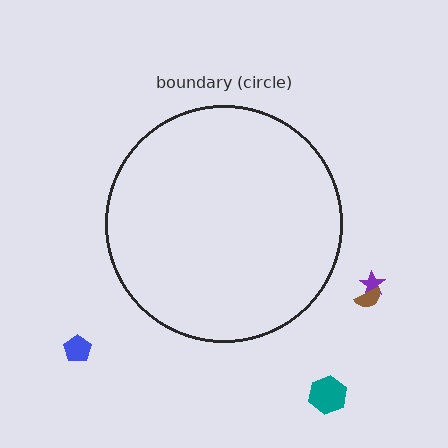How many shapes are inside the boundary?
0 inside, 4 outside.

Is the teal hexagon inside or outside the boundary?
Outside.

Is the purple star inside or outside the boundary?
Outside.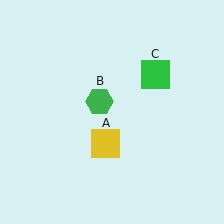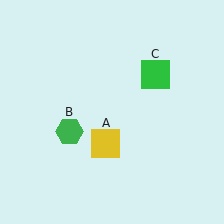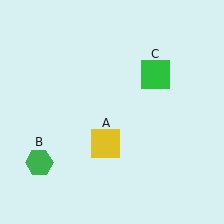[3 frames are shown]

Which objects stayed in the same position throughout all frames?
Yellow square (object A) and green square (object C) remained stationary.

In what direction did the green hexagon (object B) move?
The green hexagon (object B) moved down and to the left.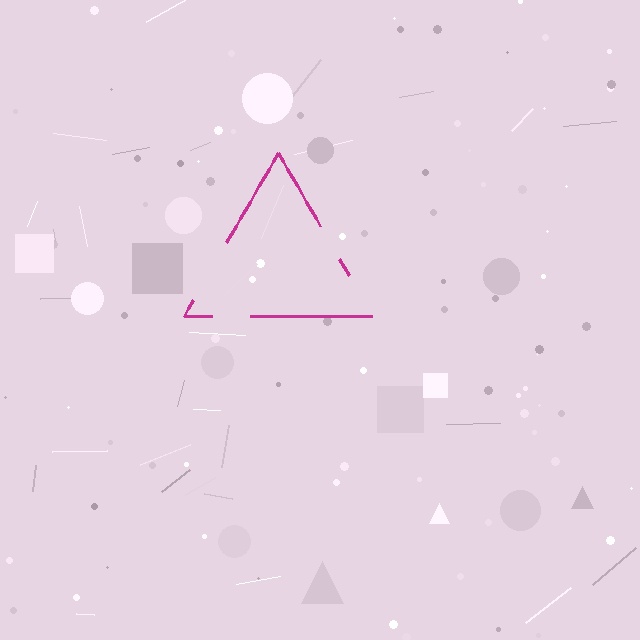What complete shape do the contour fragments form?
The contour fragments form a triangle.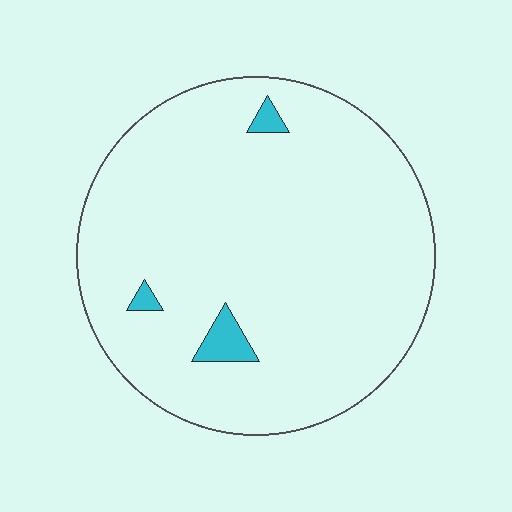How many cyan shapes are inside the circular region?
3.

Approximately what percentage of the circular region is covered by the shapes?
Approximately 5%.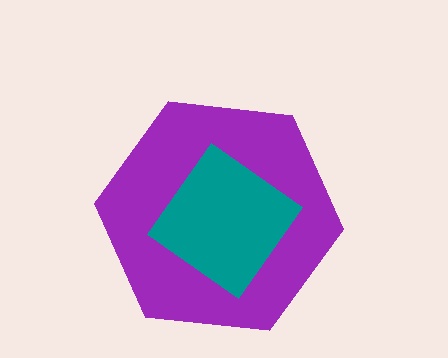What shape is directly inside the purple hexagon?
The teal diamond.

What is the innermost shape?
The teal diamond.